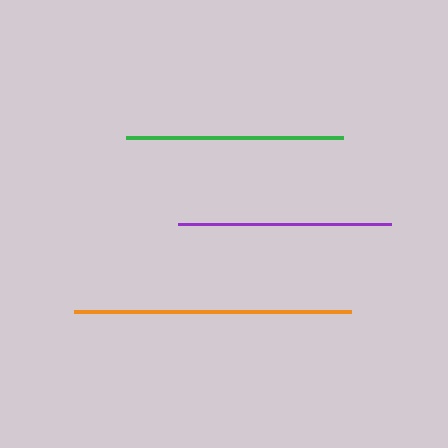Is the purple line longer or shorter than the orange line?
The orange line is longer than the purple line.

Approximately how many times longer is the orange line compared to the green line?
The orange line is approximately 1.3 times the length of the green line.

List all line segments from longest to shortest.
From longest to shortest: orange, green, purple.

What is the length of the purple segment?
The purple segment is approximately 213 pixels long.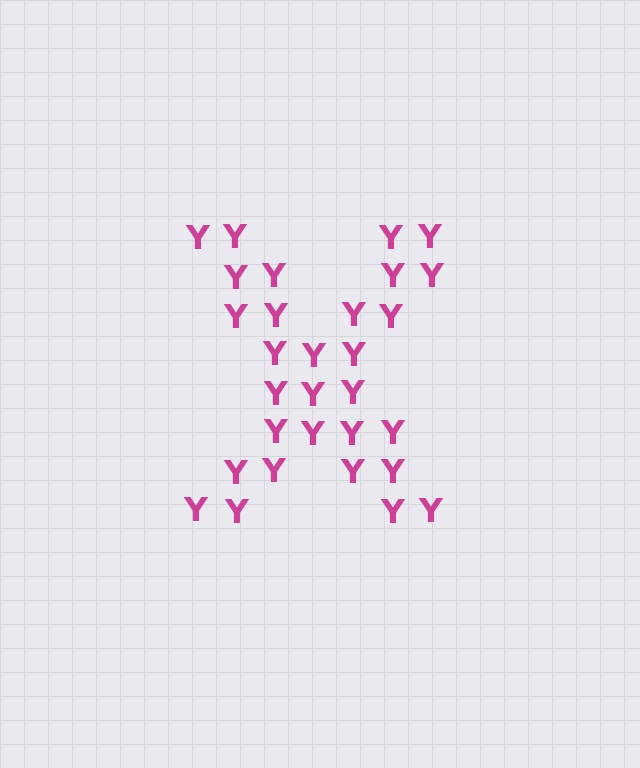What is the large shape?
The large shape is the letter X.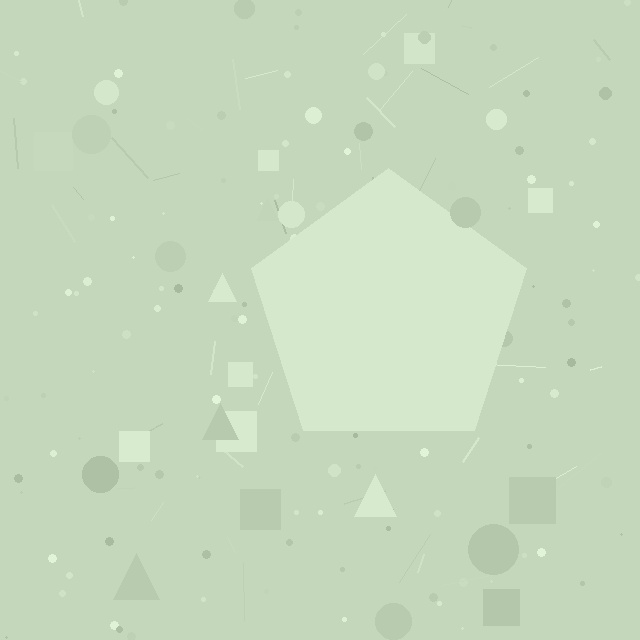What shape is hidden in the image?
A pentagon is hidden in the image.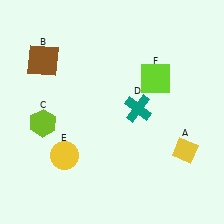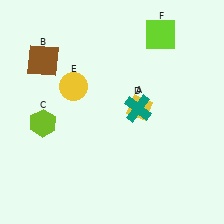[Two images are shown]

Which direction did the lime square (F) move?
The lime square (F) moved up.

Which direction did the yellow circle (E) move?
The yellow circle (E) moved up.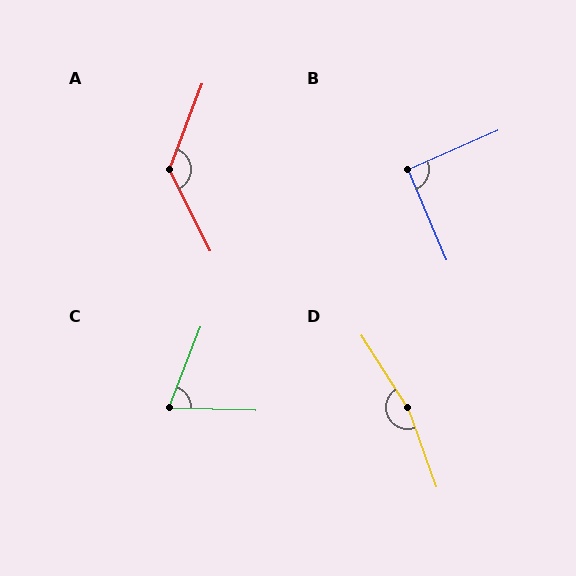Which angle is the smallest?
C, at approximately 70 degrees.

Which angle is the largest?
D, at approximately 167 degrees.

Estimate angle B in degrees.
Approximately 91 degrees.